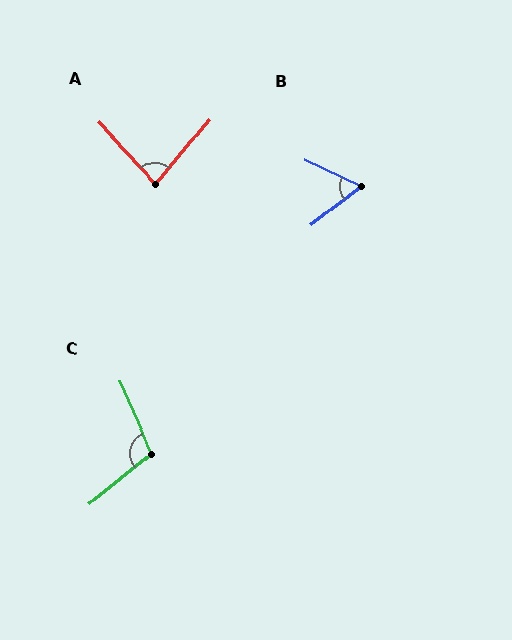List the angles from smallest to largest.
B (62°), A (83°), C (105°).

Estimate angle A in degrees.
Approximately 83 degrees.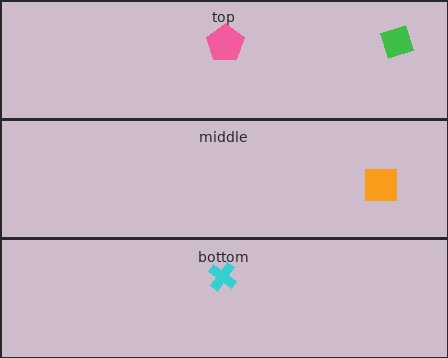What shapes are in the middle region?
The orange square.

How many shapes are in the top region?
2.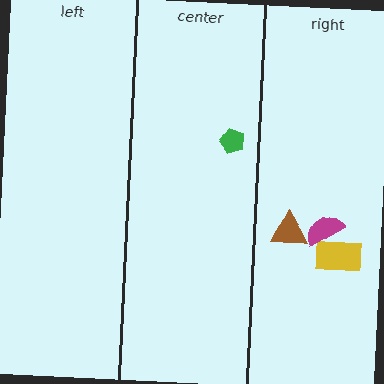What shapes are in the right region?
The yellow rectangle, the brown triangle, the magenta semicircle.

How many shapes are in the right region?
3.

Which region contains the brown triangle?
The right region.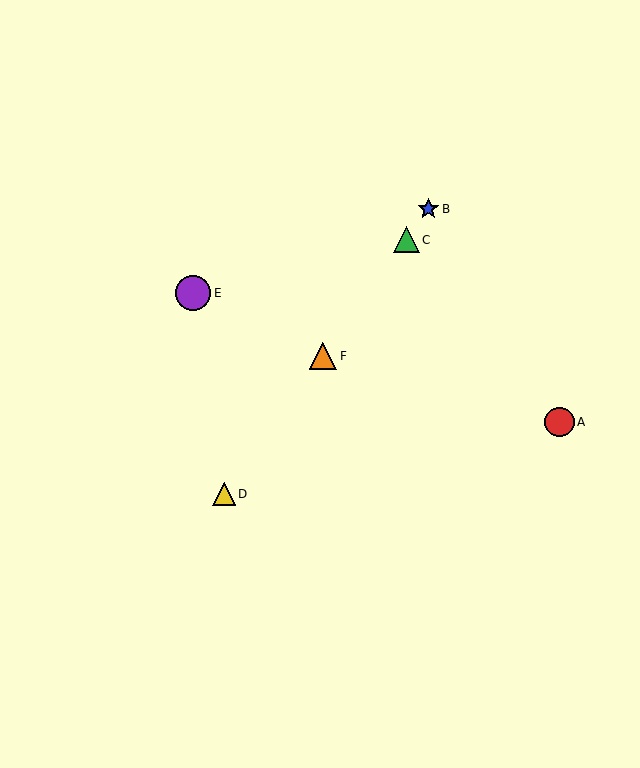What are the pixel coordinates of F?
Object F is at (323, 356).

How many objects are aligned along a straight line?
4 objects (B, C, D, F) are aligned along a straight line.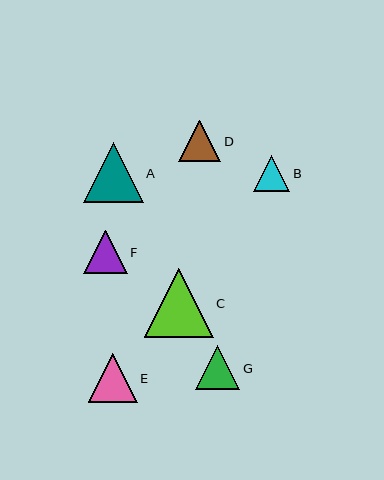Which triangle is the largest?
Triangle C is the largest with a size of approximately 69 pixels.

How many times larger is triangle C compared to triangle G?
Triangle C is approximately 1.6 times the size of triangle G.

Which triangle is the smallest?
Triangle B is the smallest with a size of approximately 37 pixels.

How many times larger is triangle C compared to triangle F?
Triangle C is approximately 1.6 times the size of triangle F.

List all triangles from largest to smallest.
From largest to smallest: C, A, E, G, F, D, B.